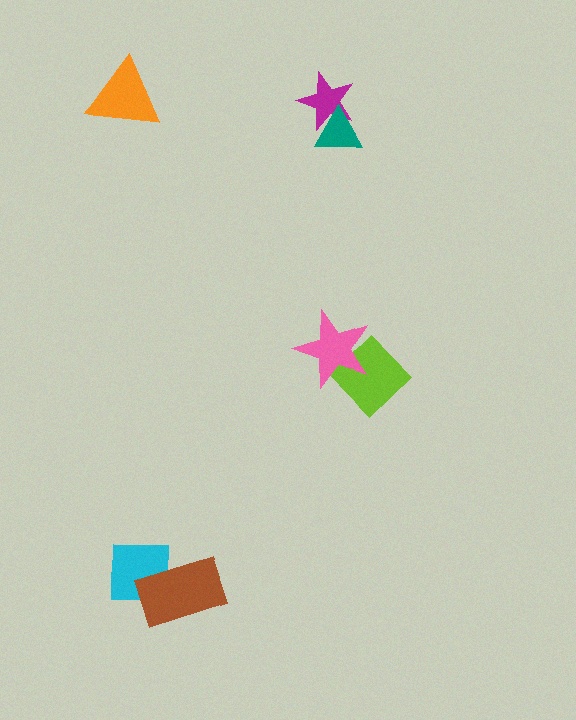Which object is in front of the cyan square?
The brown rectangle is in front of the cyan square.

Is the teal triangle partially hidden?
No, no other shape covers it.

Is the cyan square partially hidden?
Yes, it is partially covered by another shape.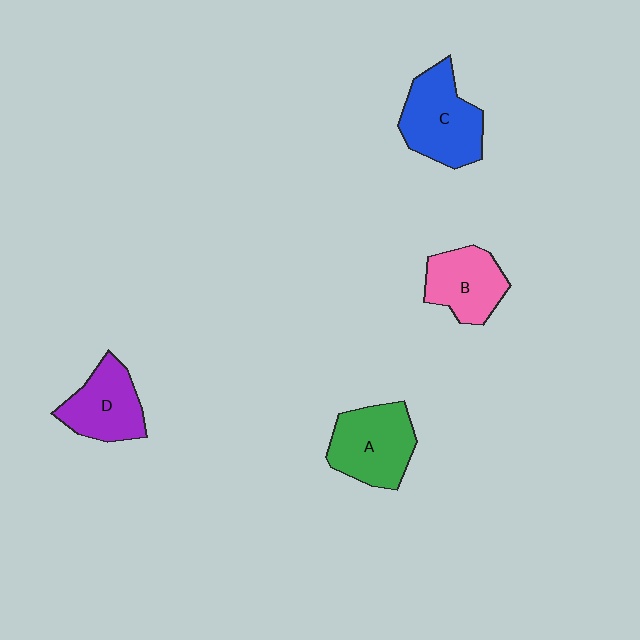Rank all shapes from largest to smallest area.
From largest to smallest: C (blue), A (green), D (purple), B (pink).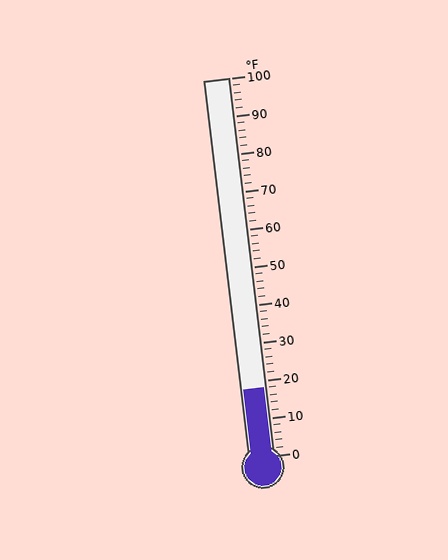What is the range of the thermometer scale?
The thermometer scale ranges from 0°F to 100°F.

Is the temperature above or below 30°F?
The temperature is below 30°F.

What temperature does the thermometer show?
The thermometer shows approximately 18°F.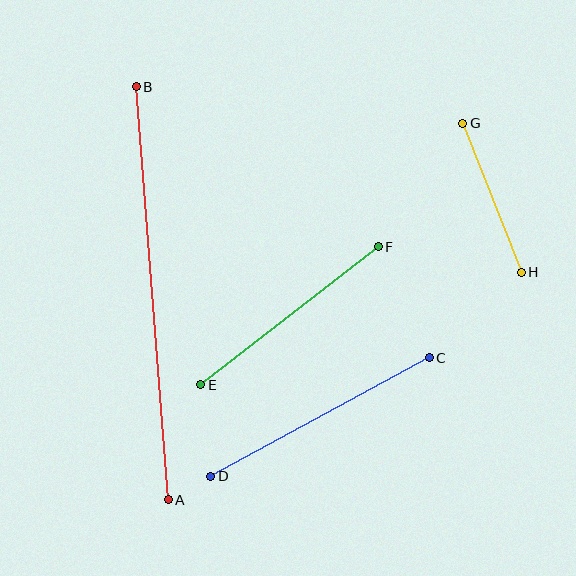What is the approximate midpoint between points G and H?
The midpoint is at approximately (492, 198) pixels.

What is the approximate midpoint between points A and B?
The midpoint is at approximately (152, 293) pixels.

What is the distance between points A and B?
The distance is approximately 414 pixels.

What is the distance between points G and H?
The distance is approximately 160 pixels.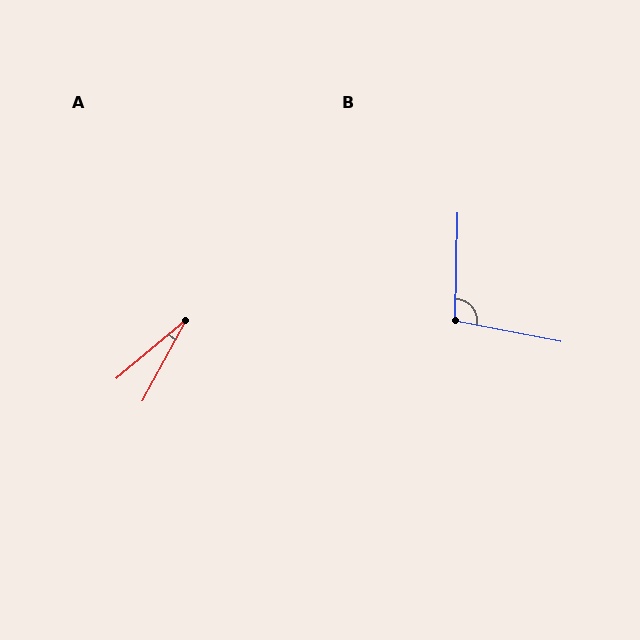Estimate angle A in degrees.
Approximately 21 degrees.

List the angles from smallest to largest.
A (21°), B (100°).